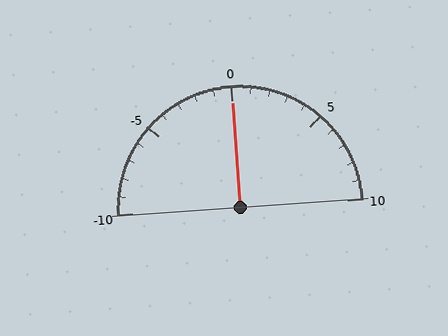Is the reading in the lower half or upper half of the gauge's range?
The reading is in the upper half of the range (-10 to 10).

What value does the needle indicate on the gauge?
The needle indicates approximately 0.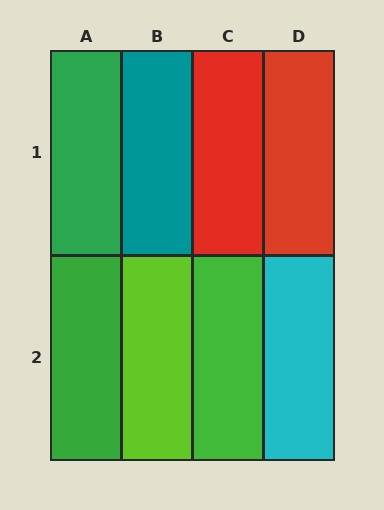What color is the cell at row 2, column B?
Lime.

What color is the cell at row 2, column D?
Cyan.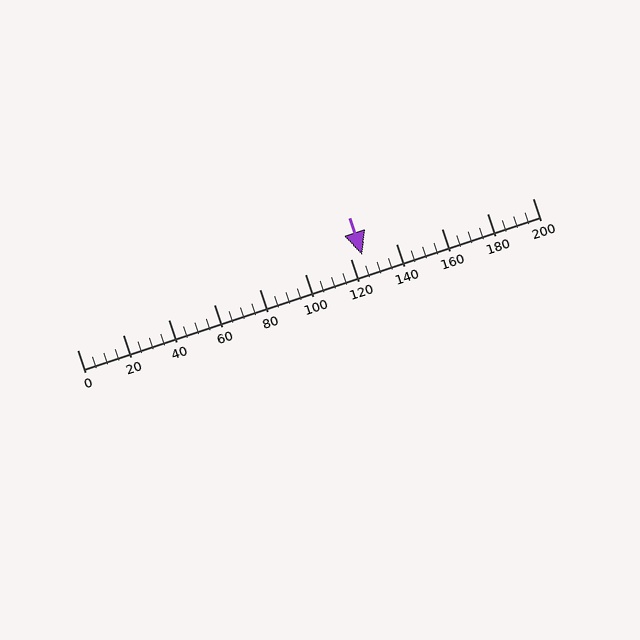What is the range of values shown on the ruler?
The ruler shows values from 0 to 200.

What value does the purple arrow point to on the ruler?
The purple arrow points to approximately 125.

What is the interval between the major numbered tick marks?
The major tick marks are spaced 20 units apart.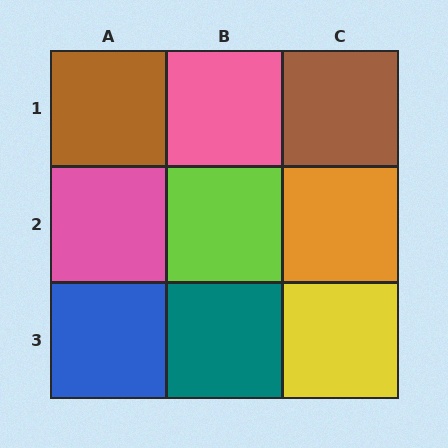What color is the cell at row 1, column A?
Brown.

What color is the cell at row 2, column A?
Pink.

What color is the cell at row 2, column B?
Lime.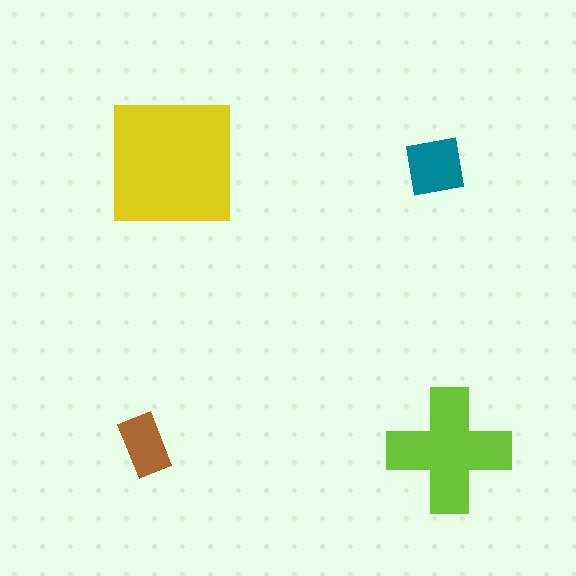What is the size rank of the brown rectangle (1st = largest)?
4th.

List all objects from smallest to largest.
The brown rectangle, the teal square, the lime cross, the yellow square.